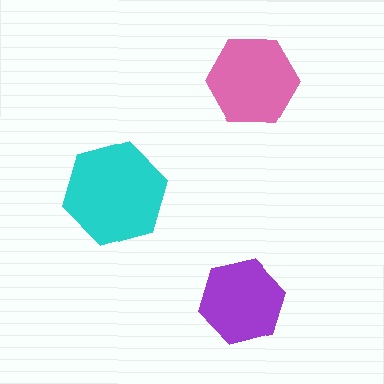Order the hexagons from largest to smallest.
the cyan one, the pink one, the purple one.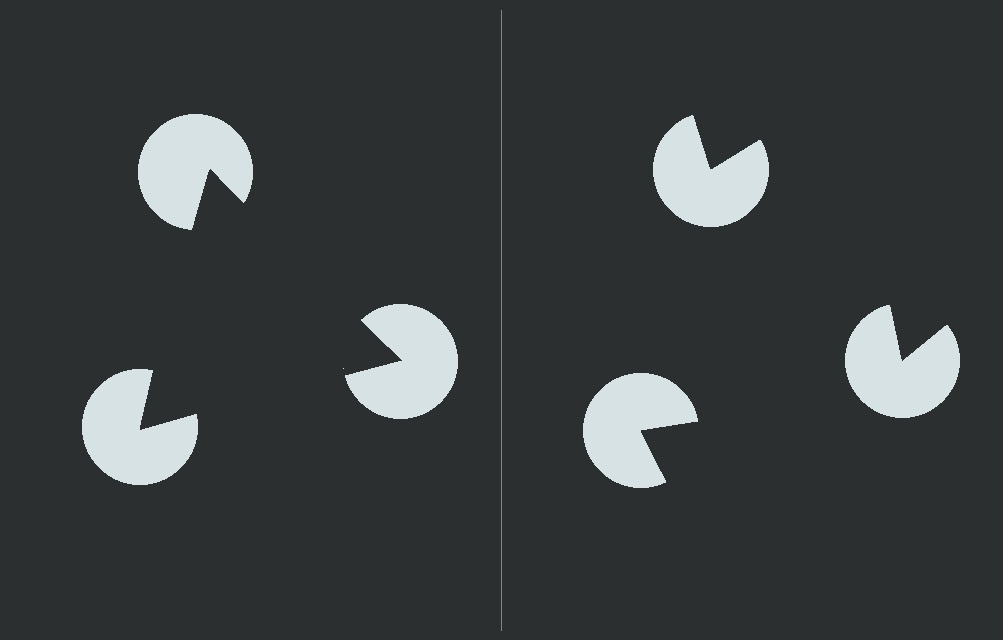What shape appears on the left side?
An illusory triangle.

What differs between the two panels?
The pac-man discs are positioned identically on both sides; only the wedge orientations differ. On the left they align to a triangle; on the right they are misaligned.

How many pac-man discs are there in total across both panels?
6 — 3 on each side.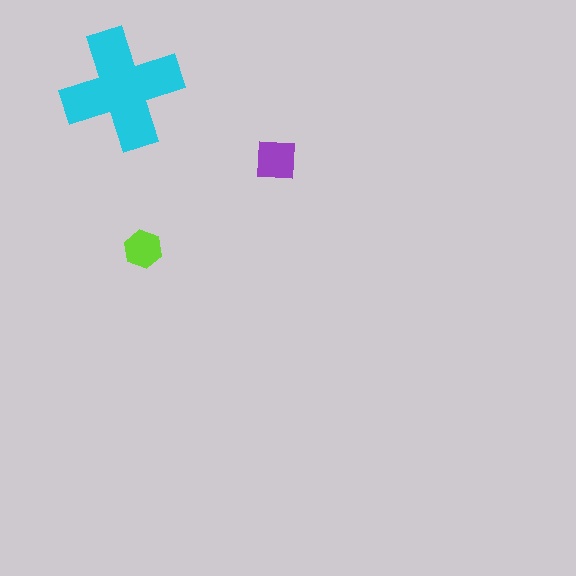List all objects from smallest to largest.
The lime hexagon, the purple square, the cyan cross.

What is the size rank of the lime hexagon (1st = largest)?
3rd.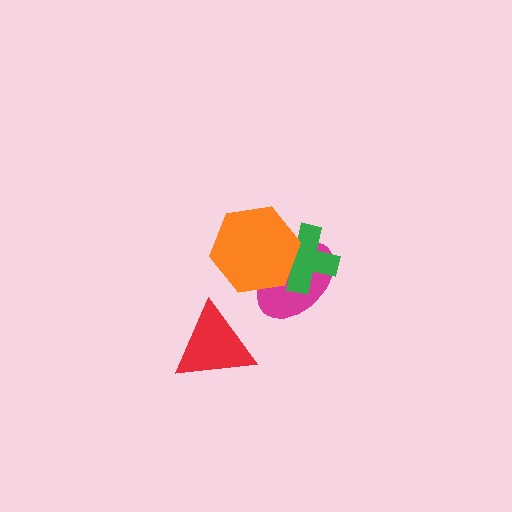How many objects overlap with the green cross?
2 objects overlap with the green cross.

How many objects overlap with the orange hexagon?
2 objects overlap with the orange hexagon.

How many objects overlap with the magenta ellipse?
2 objects overlap with the magenta ellipse.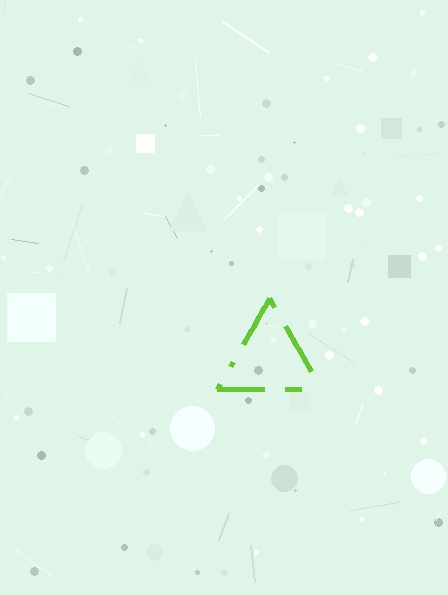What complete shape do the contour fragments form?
The contour fragments form a triangle.